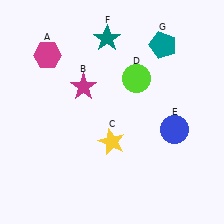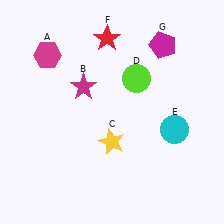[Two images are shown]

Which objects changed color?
E changed from blue to cyan. F changed from teal to red. G changed from teal to magenta.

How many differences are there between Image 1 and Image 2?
There are 3 differences between the two images.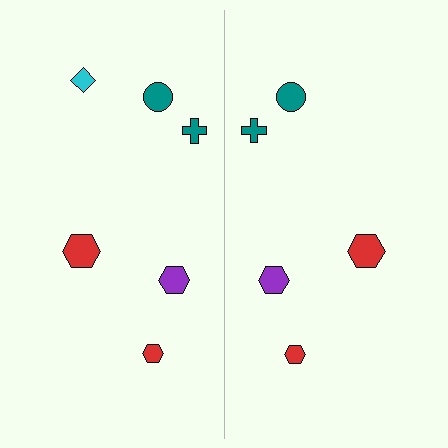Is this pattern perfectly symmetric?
No, the pattern is not perfectly symmetric. A cyan diamond is missing from the right side.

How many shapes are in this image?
There are 11 shapes in this image.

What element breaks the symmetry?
A cyan diamond is missing from the right side.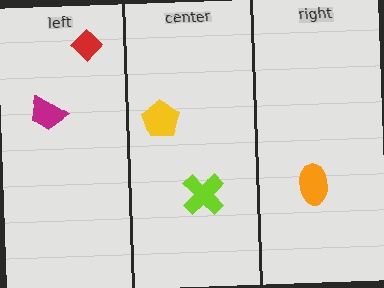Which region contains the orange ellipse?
The right region.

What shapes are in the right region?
The orange ellipse.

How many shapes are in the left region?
2.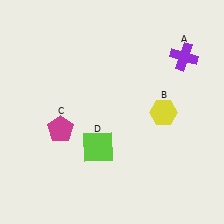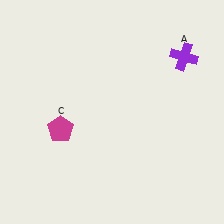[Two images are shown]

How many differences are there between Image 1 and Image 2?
There are 2 differences between the two images.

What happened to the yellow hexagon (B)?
The yellow hexagon (B) was removed in Image 2. It was in the bottom-right area of Image 1.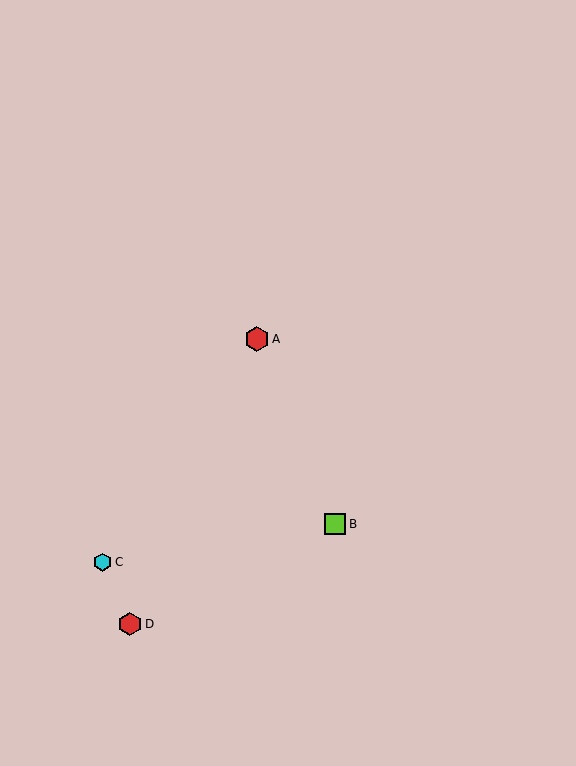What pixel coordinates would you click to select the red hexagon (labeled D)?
Click at (130, 624) to select the red hexagon D.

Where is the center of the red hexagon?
The center of the red hexagon is at (257, 339).